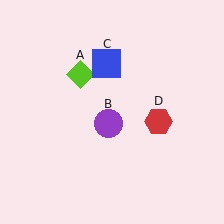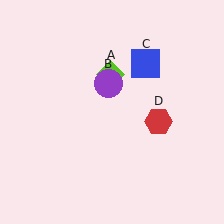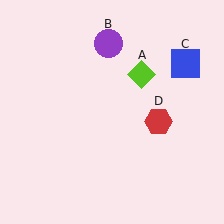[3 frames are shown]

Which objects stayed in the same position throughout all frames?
Red hexagon (object D) remained stationary.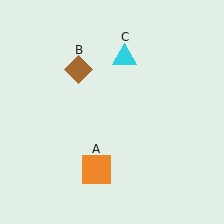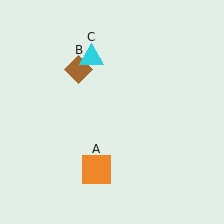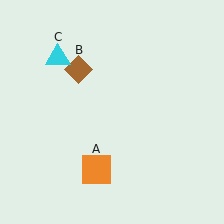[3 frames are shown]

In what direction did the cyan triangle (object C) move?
The cyan triangle (object C) moved left.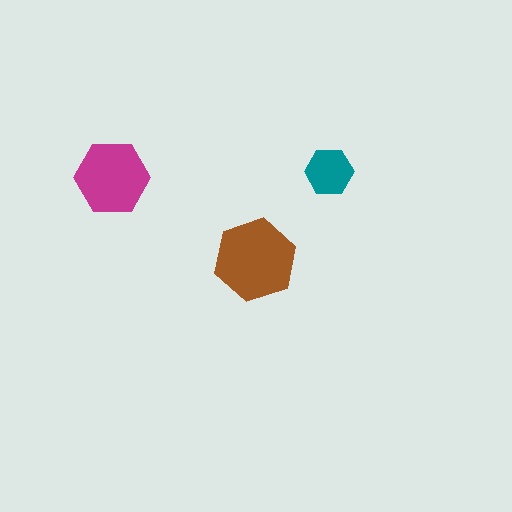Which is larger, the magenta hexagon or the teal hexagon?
The magenta one.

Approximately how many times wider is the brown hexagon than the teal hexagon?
About 1.5 times wider.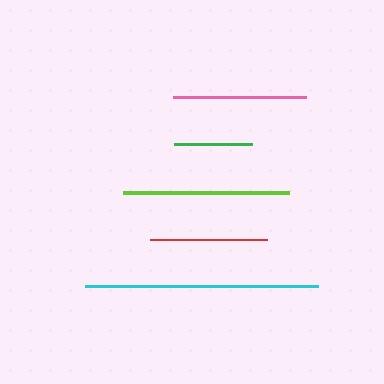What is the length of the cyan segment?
The cyan segment is approximately 233 pixels long.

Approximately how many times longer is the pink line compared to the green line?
The pink line is approximately 1.7 times the length of the green line.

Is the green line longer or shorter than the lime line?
The lime line is longer than the green line.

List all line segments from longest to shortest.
From longest to shortest: cyan, lime, pink, red, green.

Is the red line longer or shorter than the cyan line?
The cyan line is longer than the red line.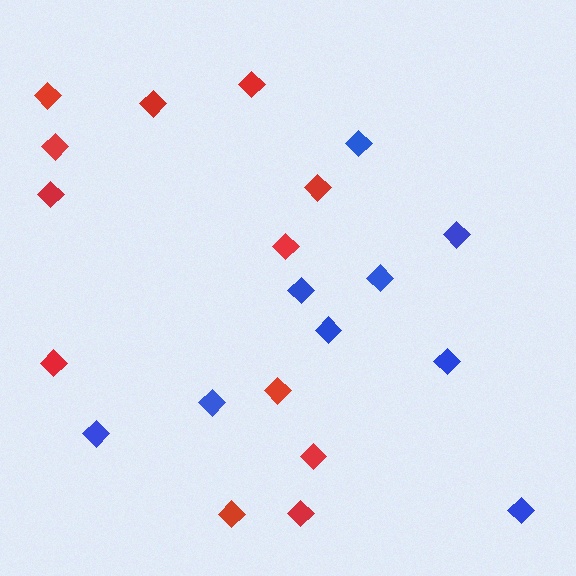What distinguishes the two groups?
There are 2 groups: one group of red diamonds (12) and one group of blue diamonds (9).